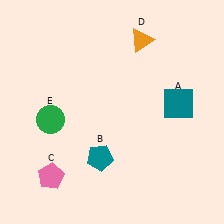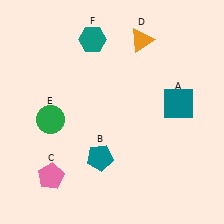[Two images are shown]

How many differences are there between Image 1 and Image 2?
There is 1 difference between the two images.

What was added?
A teal hexagon (F) was added in Image 2.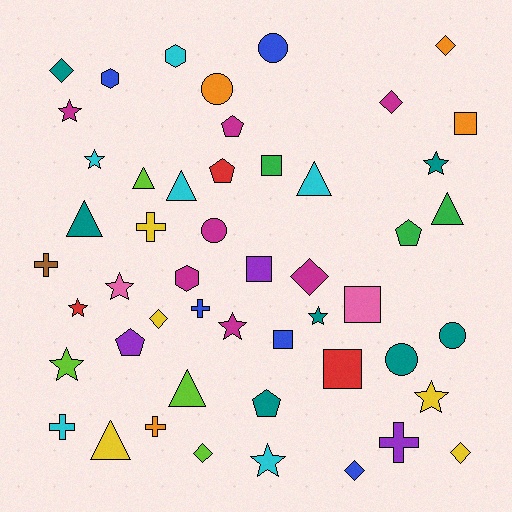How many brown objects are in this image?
There is 1 brown object.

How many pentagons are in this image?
There are 5 pentagons.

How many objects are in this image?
There are 50 objects.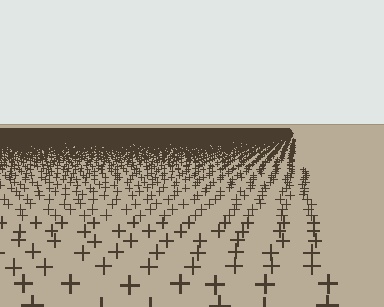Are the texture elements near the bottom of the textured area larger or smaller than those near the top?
Larger. Near the bottom, elements are closer to the viewer and appear at a bigger on-screen size.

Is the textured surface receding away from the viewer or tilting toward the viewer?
The surface is receding away from the viewer. Texture elements get smaller and denser toward the top.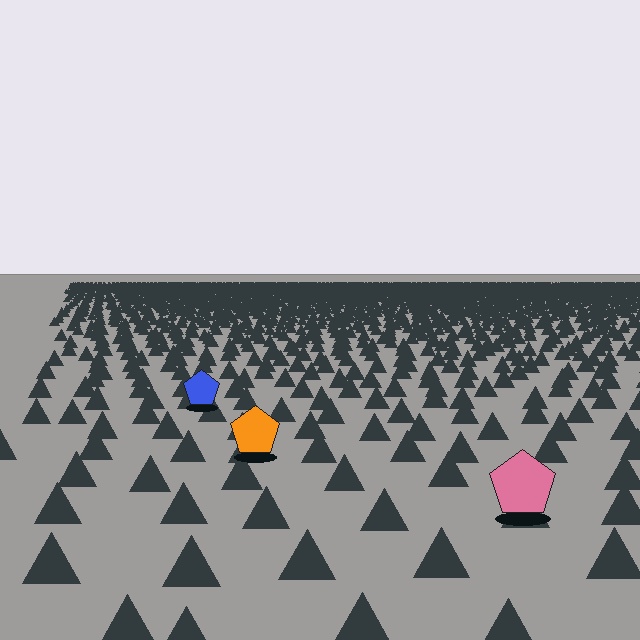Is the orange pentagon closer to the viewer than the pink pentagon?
No. The pink pentagon is closer — you can tell from the texture gradient: the ground texture is coarser near it.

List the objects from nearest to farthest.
From nearest to farthest: the pink pentagon, the orange pentagon, the blue pentagon.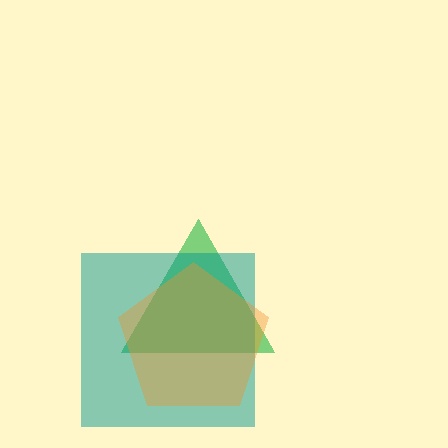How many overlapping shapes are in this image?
There are 3 overlapping shapes in the image.